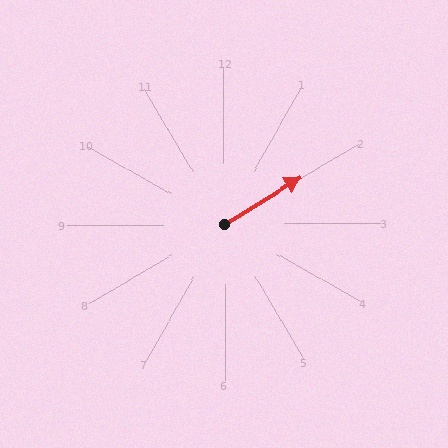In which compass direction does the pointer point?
Northeast.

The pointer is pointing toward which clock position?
Roughly 2 o'clock.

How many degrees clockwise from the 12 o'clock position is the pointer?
Approximately 59 degrees.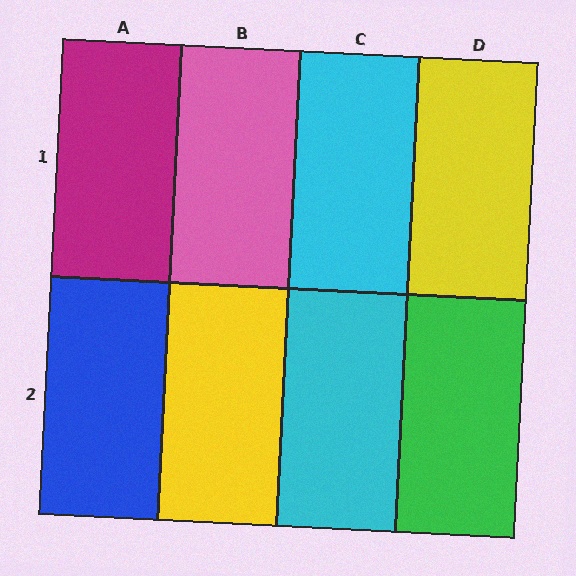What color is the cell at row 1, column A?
Magenta.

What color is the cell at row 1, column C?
Cyan.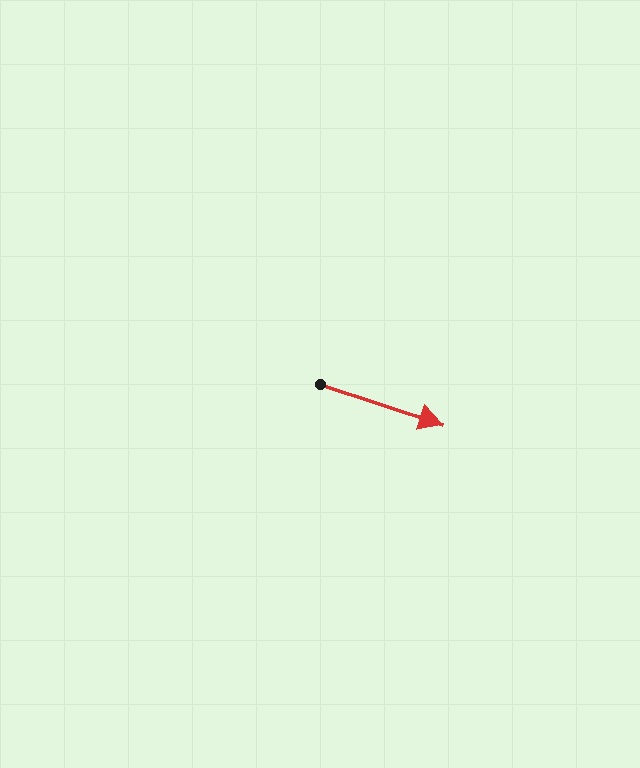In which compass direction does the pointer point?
East.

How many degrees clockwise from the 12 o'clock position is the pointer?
Approximately 108 degrees.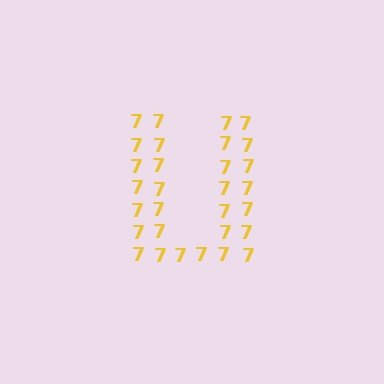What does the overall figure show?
The overall figure shows the letter U.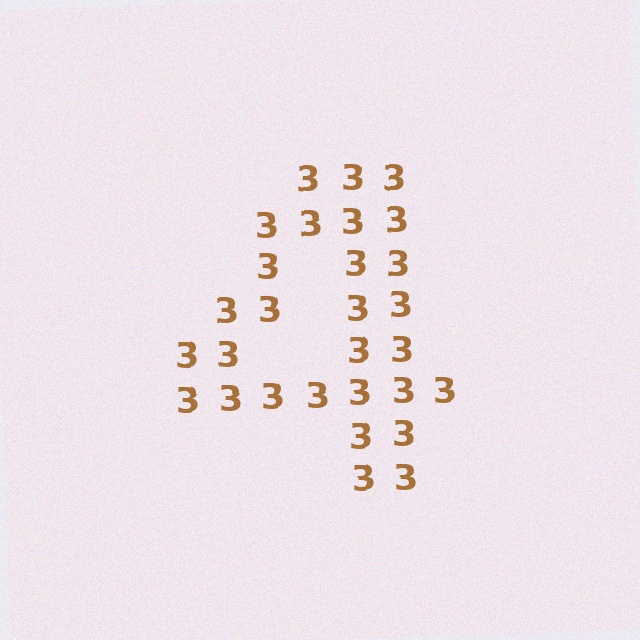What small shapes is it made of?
It is made of small digit 3's.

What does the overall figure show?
The overall figure shows the digit 4.